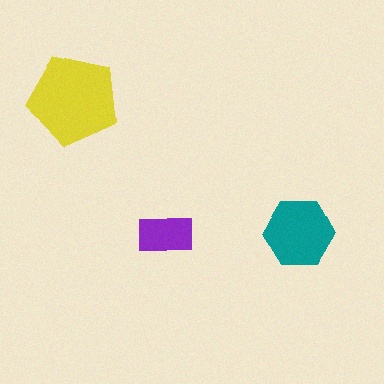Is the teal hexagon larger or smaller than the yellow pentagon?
Smaller.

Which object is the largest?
The yellow pentagon.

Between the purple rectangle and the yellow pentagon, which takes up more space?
The yellow pentagon.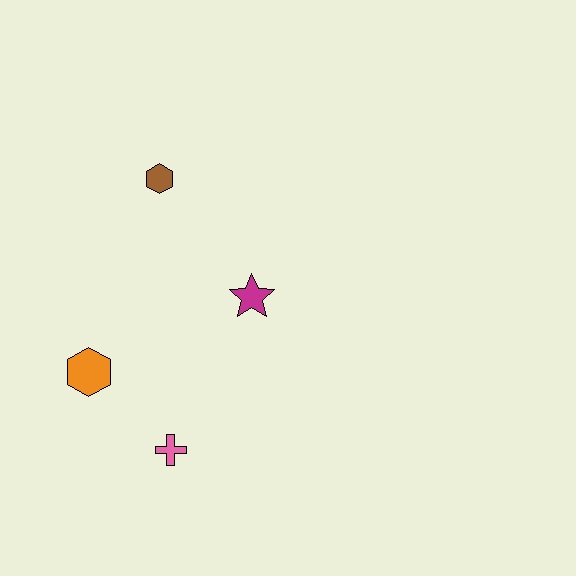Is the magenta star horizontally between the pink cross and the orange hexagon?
No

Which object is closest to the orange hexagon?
The pink cross is closest to the orange hexagon.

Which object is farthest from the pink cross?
The brown hexagon is farthest from the pink cross.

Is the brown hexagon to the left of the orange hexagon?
No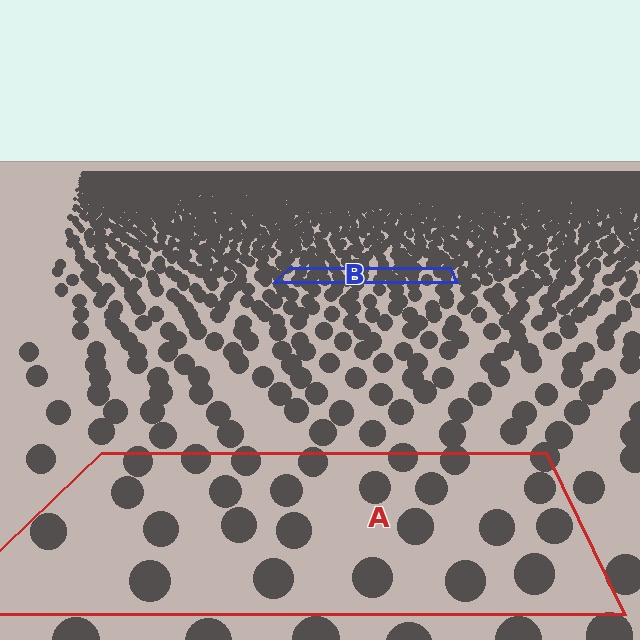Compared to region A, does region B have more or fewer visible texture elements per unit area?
Region B has more texture elements per unit area — they are packed more densely because it is farther away.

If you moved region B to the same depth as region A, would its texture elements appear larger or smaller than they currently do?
They would appear larger. At a closer depth, the same texture elements are projected at a bigger on-screen size.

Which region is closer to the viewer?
Region A is closer. The texture elements there are larger and more spread out.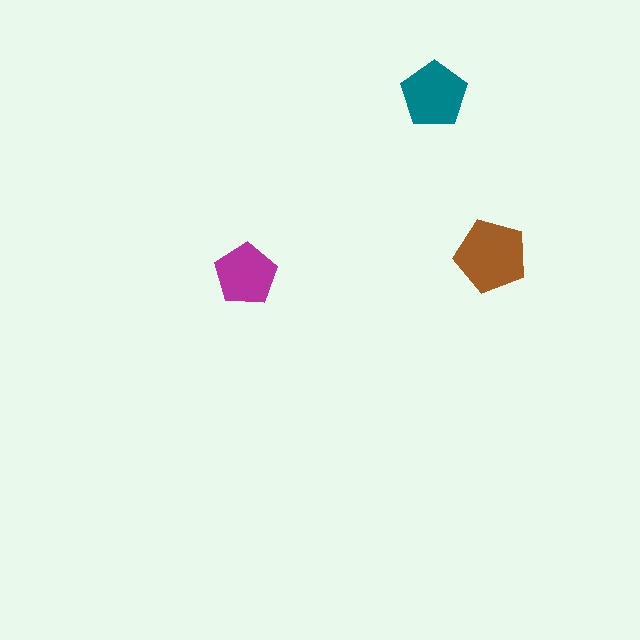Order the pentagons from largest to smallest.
the brown one, the teal one, the magenta one.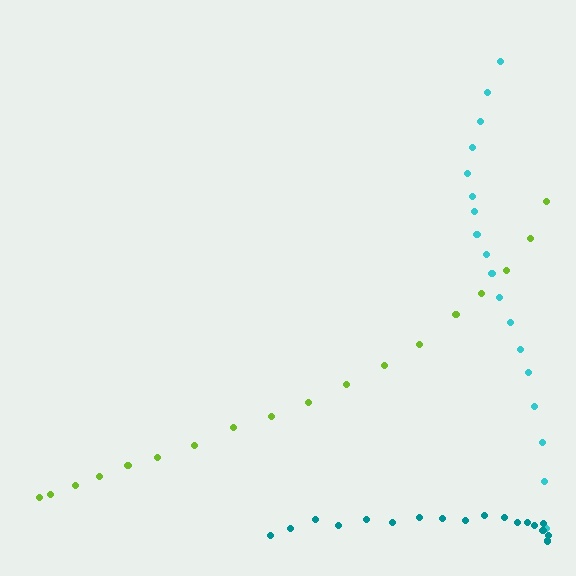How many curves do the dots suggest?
There are 3 distinct paths.